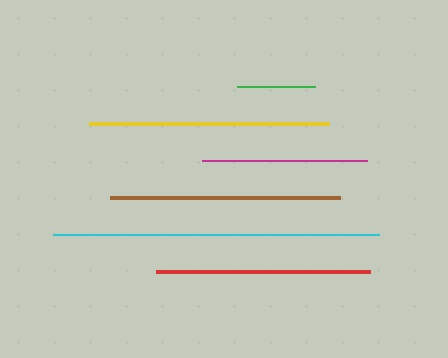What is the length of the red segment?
The red segment is approximately 214 pixels long.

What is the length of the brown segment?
The brown segment is approximately 229 pixels long.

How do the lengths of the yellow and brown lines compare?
The yellow and brown lines are approximately the same length.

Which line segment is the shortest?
The green line is the shortest at approximately 78 pixels.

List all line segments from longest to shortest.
From longest to shortest: cyan, yellow, brown, red, magenta, green.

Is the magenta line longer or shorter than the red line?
The red line is longer than the magenta line.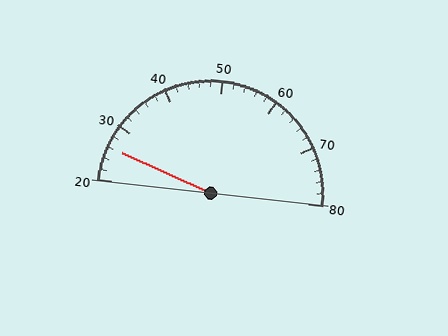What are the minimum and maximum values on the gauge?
The gauge ranges from 20 to 80.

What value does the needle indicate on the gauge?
The needle indicates approximately 26.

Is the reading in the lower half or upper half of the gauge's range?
The reading is in the lower half of the range (20 to 80).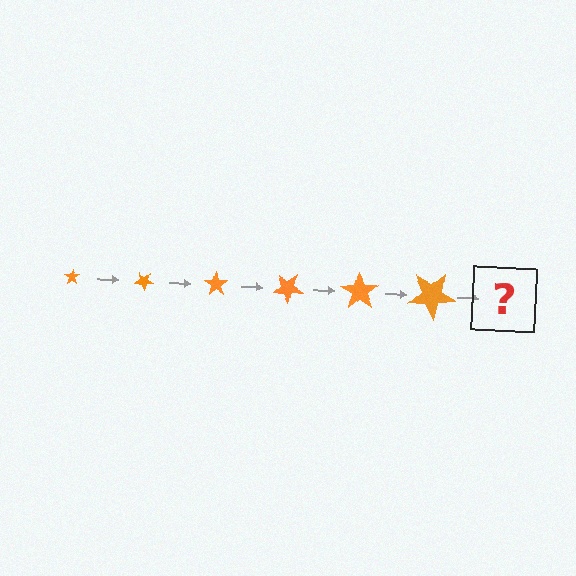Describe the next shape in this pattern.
It should be a star, larger than the previous one and rotated 210 degrees from the start.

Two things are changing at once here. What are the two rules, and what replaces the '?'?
The two rules are that the star grows larger each step and it rotates 35 degrees each step. The '?' should be a star, larger than the previous one and rotated 210 degrees from the start.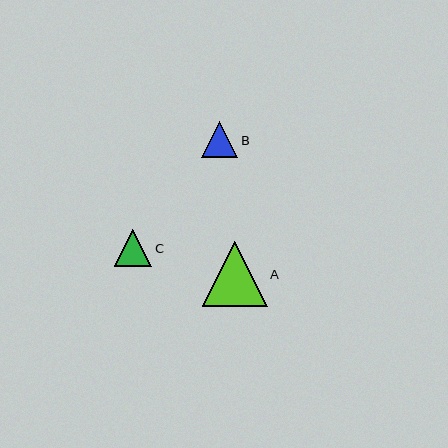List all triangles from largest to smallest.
From largest to smallest: A, C, B.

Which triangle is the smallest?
Triangle B is the smallest with a size of approximately 36 pixels.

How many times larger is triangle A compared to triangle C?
Triangle A is approximately 1.7 times the size of triangle C.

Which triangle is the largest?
Triangle A is the largest with a size of approximately 65 pixels.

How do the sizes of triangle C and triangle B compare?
Triangle C and triangle B are approximately the same size.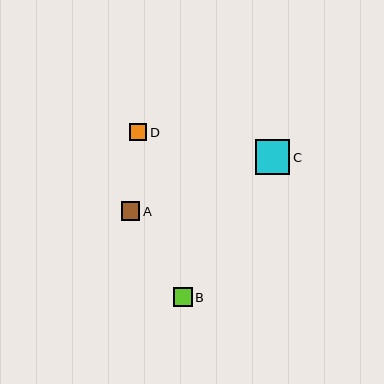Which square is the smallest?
Square D is the smallest with a size of approximately 17 pixels.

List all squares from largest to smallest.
From largest to smallest: C, B, A, D.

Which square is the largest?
Square C is the largest with a size of approximately 35 pixels.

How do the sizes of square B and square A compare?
Square B and square A are approximately the same size.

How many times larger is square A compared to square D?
Square A is approximately 1.1 times the size of square D.